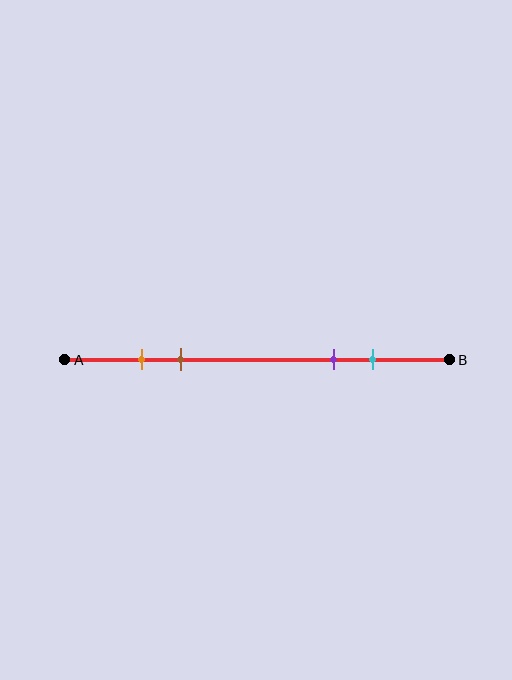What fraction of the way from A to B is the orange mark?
The orange mark is approximately 20% (0.2) of the way from A to B.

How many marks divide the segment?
There are 4 marks dividing the segment.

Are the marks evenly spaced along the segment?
No, the marks are not evenly spaced.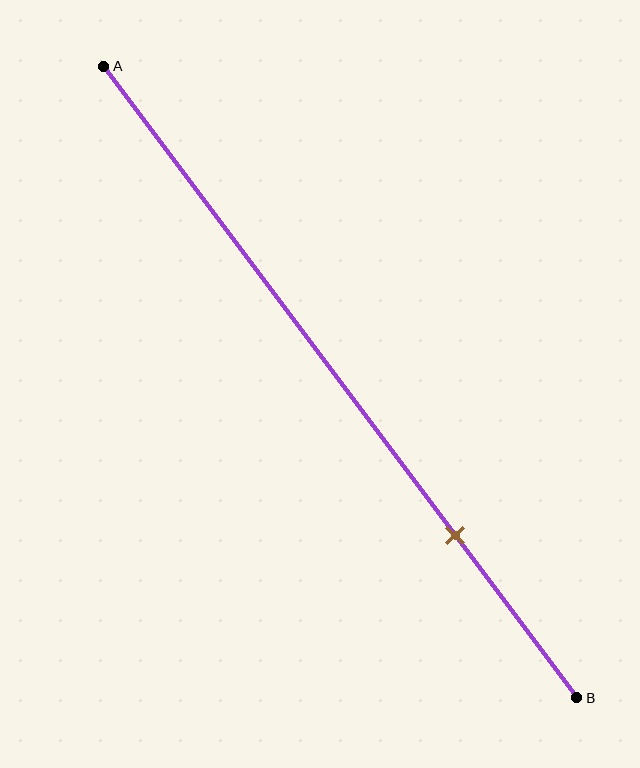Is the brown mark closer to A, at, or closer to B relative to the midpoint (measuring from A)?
The brown mark is closer to point B than the midpoint of segment AB.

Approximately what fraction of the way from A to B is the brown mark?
The brown mark is approximately 75% of the way from A to B.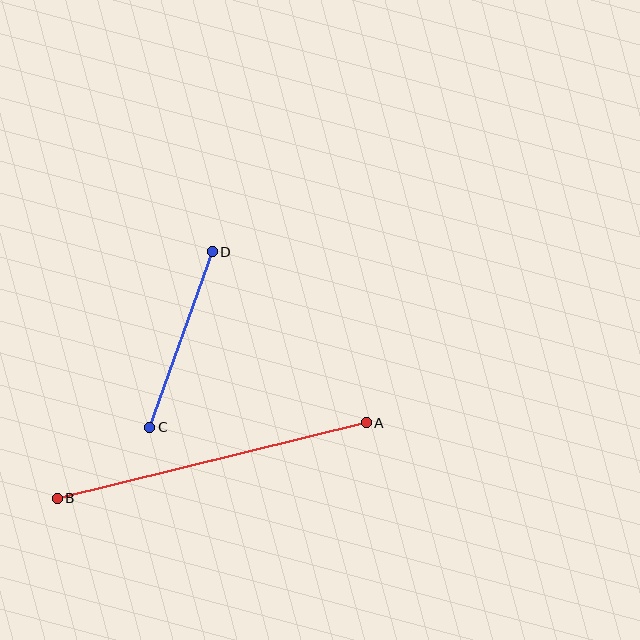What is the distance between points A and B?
The distance is approximately 318 pixels.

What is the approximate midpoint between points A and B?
The midpoint is at approximately (212, 461) pixels.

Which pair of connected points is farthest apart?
Points A and B are farthest apart.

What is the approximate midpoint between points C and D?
The midpoint is at approximately (181, 340) pixels.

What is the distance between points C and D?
The distance is approximately 187 pixels.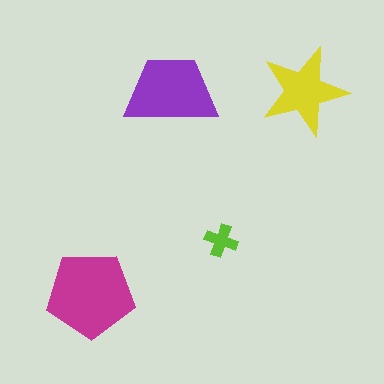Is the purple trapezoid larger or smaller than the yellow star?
Larger.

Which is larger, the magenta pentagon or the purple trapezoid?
The magenta pentagon.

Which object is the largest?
The magenta pentagon.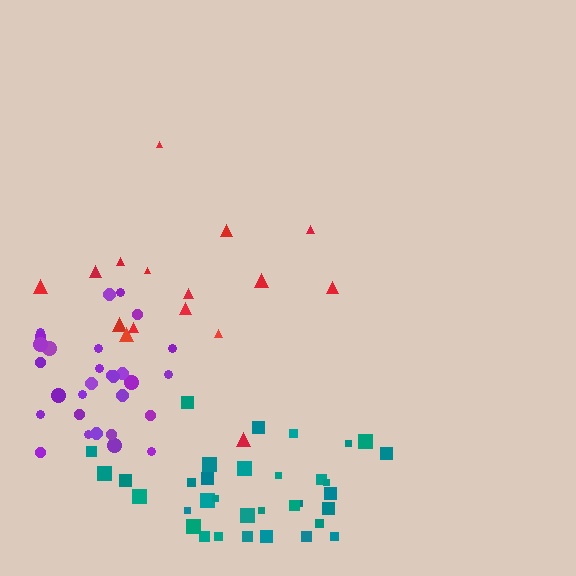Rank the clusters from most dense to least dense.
purple, teal, red.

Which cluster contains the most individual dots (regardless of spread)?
Teal (34).